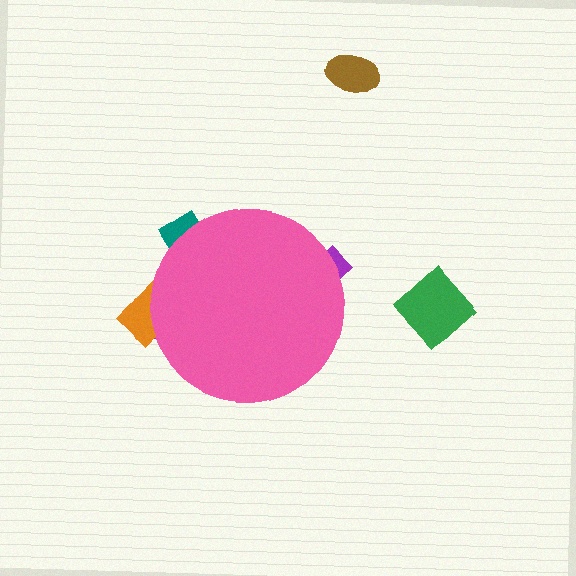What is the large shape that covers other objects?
A pink circle.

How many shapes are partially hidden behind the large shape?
4 shapes are partially hidden.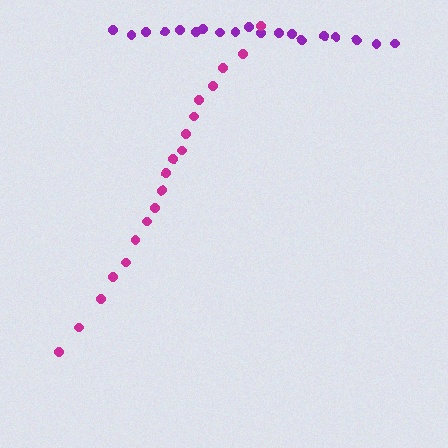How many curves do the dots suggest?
There are 2 distinct paths.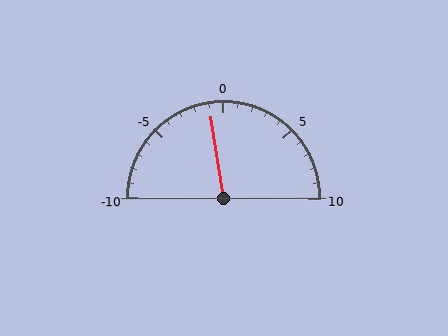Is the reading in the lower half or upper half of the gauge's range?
The reading is in the lower half of the range (-10 to 10).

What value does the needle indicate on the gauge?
The needle indicates approximately -1.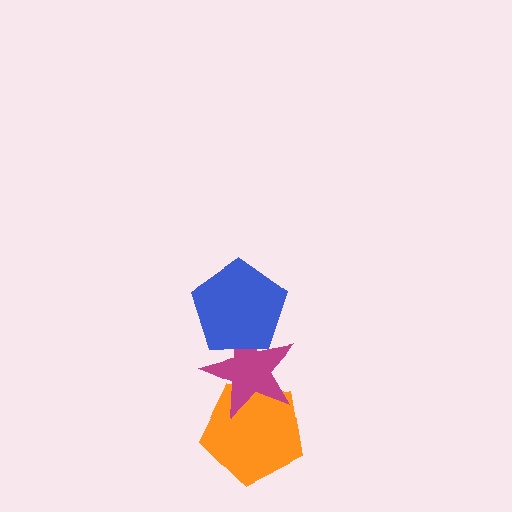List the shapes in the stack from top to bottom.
From top to bottom: the blue pentagon, the magenta star, the orange pentagon.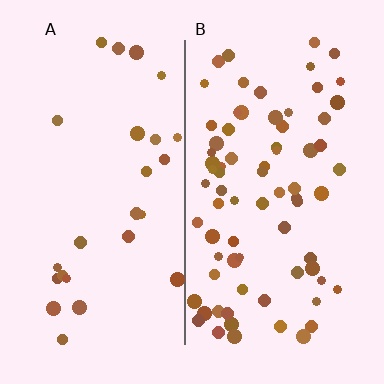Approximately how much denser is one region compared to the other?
Approximately 2.9× — region B over region A.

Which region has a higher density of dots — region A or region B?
B (the right).